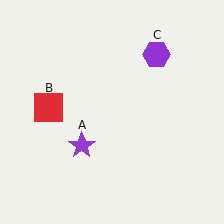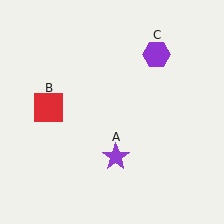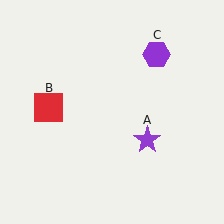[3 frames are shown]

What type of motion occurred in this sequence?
The purple star (object A) rotated counterclockwise around the center of the scene.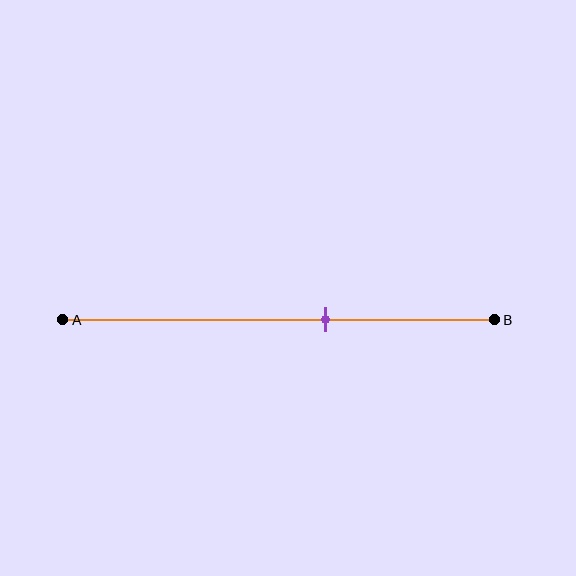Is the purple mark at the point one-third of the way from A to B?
No, the mark is at about 60% from A, not at the 33% one-third point.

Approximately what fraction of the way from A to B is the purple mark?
The purple mark is approximately 60% of the way from A to B.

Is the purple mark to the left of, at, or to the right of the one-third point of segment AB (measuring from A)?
The purple mark is to the right of the one-third point of segment AB.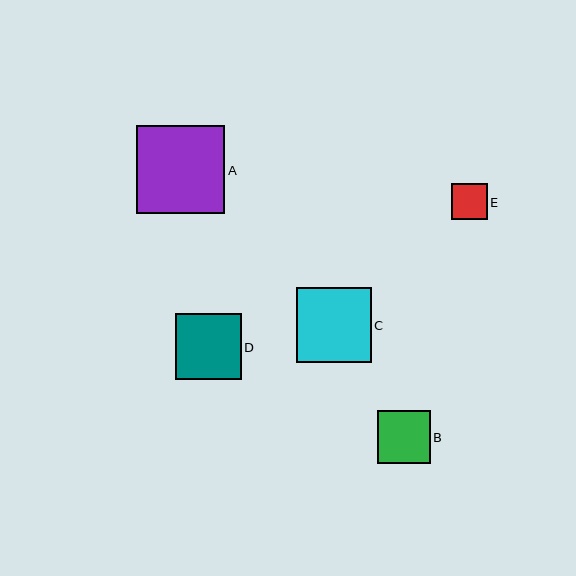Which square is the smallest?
Square E is the smallest with a size of approximately 36 pixels.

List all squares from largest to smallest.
From largest to smallest: A, C, D, B, E.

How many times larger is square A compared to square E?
Square A is approximately 2.5 times the size of square E.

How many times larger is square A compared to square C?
Square A is approximately 1.2 times the size of square C.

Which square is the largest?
Square A is the largest with a size of approximately 88 pixels.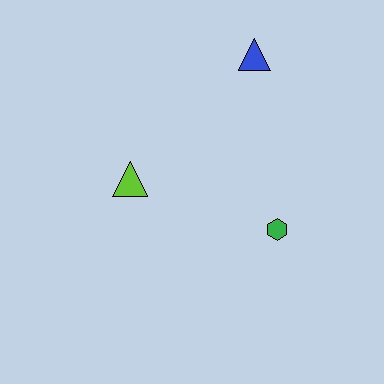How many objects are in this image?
There are 3 objects.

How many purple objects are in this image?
There are no purple objects.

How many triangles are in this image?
There are 2 triangles.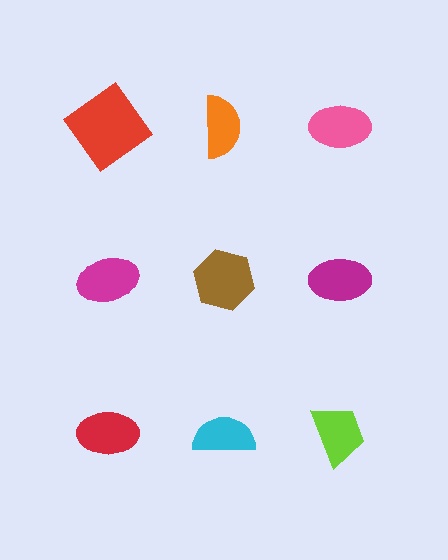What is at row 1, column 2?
An orange semicircle.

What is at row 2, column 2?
A brown hexagon.